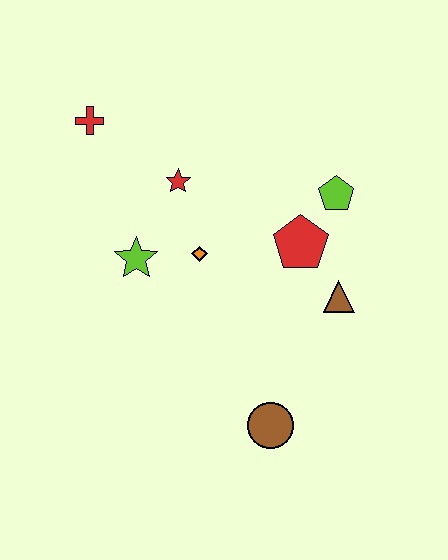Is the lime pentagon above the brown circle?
Yes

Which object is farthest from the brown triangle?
The red cross is farthest from the brown triangle.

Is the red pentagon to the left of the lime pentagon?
Yes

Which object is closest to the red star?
The orange diamond is closest to the red star.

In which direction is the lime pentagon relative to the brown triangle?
The lime pentagon is above the brown triangle.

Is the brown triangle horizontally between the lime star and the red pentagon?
No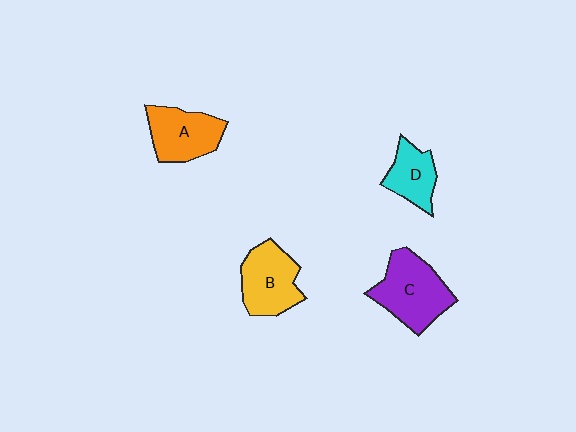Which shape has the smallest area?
Shape D (cyan).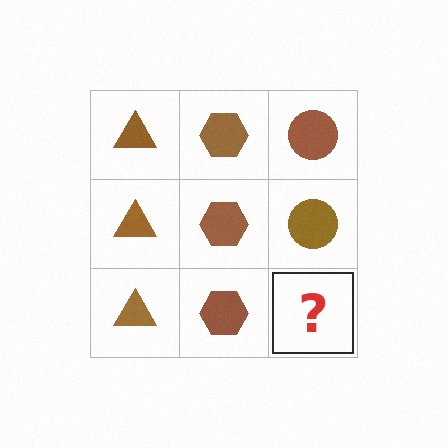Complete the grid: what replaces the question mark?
The question mark should be replaced with a brown circle.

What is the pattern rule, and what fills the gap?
The rule is that each column has a consistent shape. The gap should be filled with a brown circle.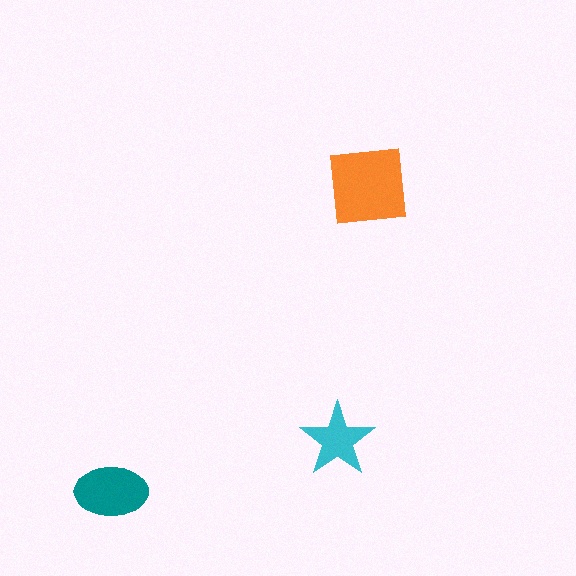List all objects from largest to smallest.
The orange square, the teal ellipse, the cyan star.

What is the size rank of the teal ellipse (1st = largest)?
2nd.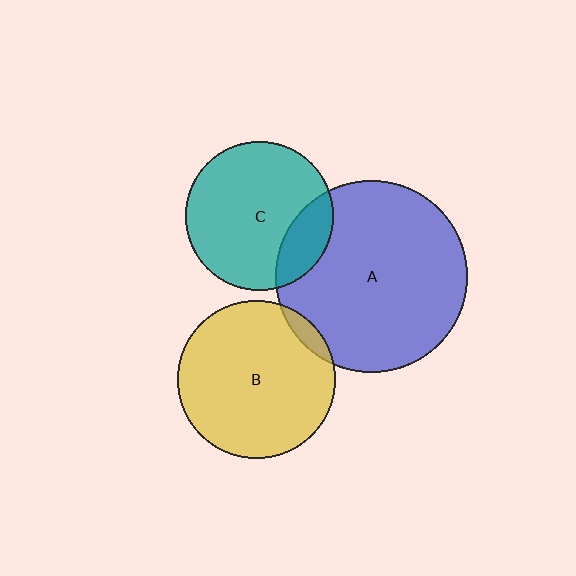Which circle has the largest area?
Circle A (blue).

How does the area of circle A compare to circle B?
Approximately 1.5 times.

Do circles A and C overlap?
Yes.